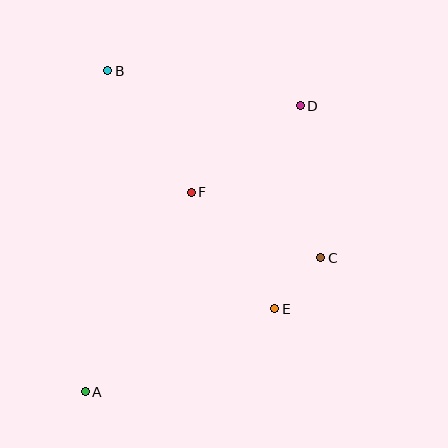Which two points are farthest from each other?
Points A and D are farthest from each other.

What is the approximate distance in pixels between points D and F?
The distance between D and F is approximately 139 pixels.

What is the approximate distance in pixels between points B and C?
The distance between B and C is approximately 283 pixels.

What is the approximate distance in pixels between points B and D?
The distance between B and D is approximately 196 pixels.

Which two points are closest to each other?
Points C and E are closest to each other.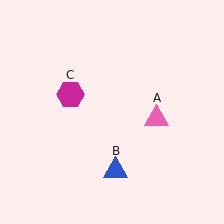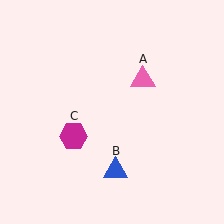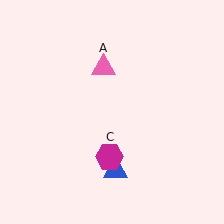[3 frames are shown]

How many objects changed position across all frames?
2 objects changed position: pink triangle (object A), magenta hexagon (object C).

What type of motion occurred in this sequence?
The pink triangle (object A), magenta hexagon (object C) rotated counterclockwise around the center of the scene.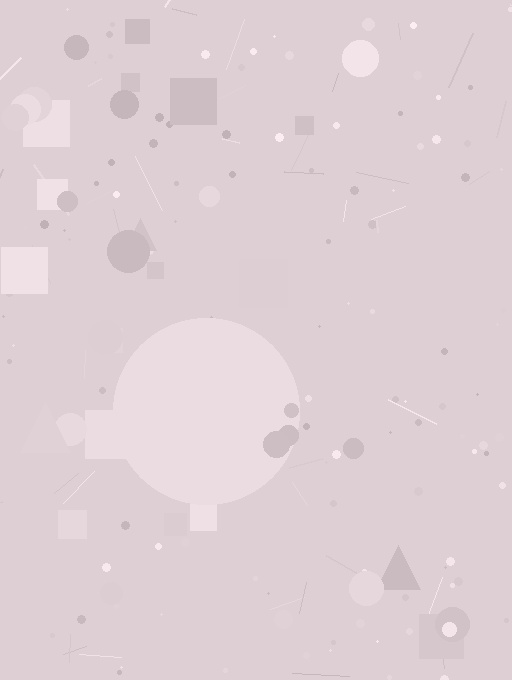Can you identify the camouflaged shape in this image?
The camouflaged shape is a circle.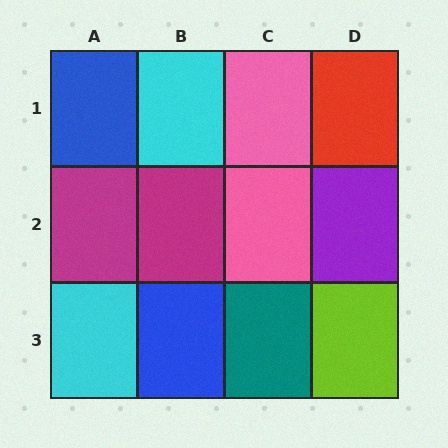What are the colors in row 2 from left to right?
Magenta, magenta, pink, purple.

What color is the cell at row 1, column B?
Cyan.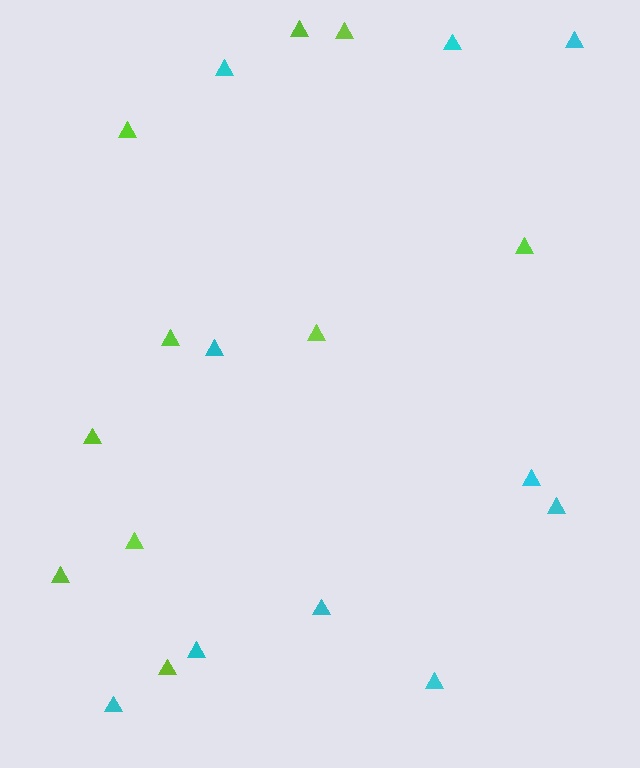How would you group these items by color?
There are 2 groups: one group of lime triangles (10) and one group of cyan triangles (10).